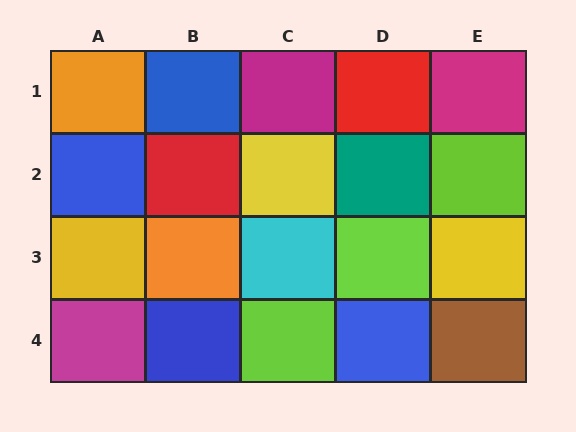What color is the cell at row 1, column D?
Red.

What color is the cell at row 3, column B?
Orange.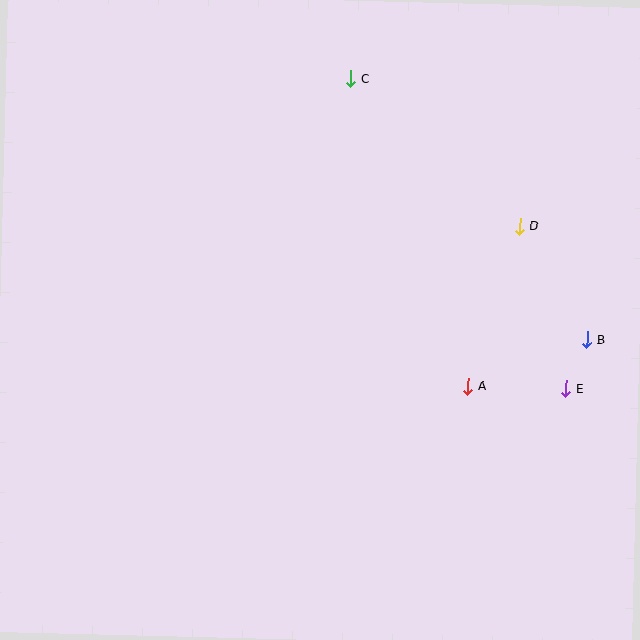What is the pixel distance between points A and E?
The distance between A and E is 98 pixels.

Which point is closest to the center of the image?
Point A at (468, 386) is closest to the center.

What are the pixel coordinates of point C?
Point C is at (351, 78).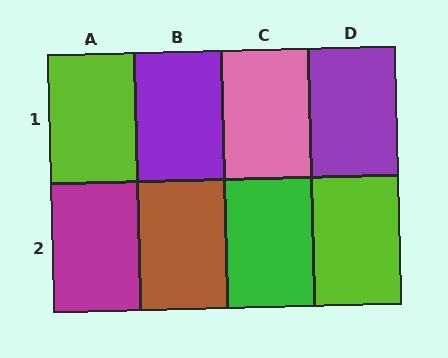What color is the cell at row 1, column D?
Purple.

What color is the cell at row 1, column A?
Lime.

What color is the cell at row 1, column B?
Purple.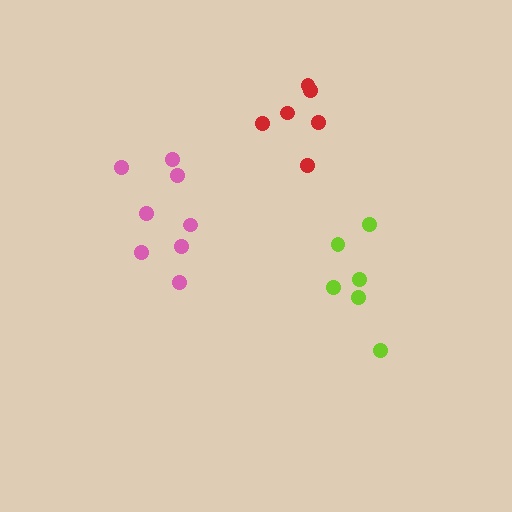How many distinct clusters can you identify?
There are 3 distinct clusters.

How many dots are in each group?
Group 1: 6 dots, Group 2: 8 dots, Group 3: 6 dots (20 total).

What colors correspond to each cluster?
The clusters are colored: lime, pink, red.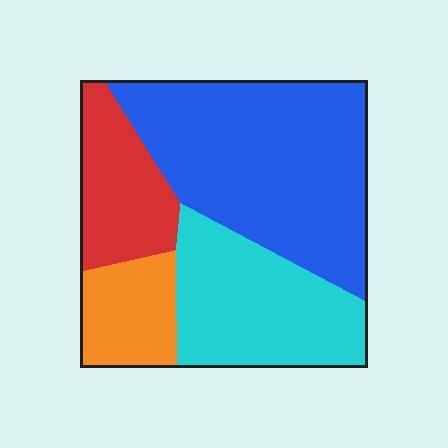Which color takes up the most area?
Blue, at roughly 45%.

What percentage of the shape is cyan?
Cyan takes up between a quarter and a half of the shape.